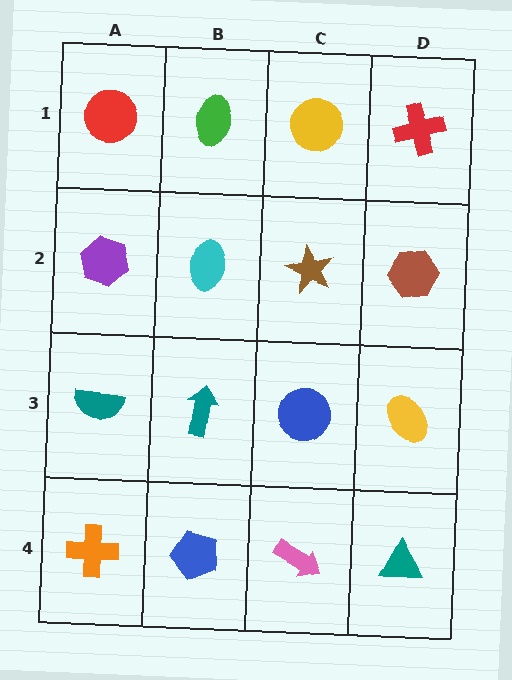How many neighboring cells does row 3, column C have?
4.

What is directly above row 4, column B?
A teal arrow.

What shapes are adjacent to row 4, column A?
A teal semicircle (row 3, column A), a blue pentagon (row 4, column B).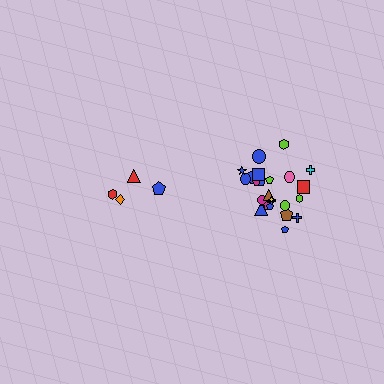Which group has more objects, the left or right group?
The right group.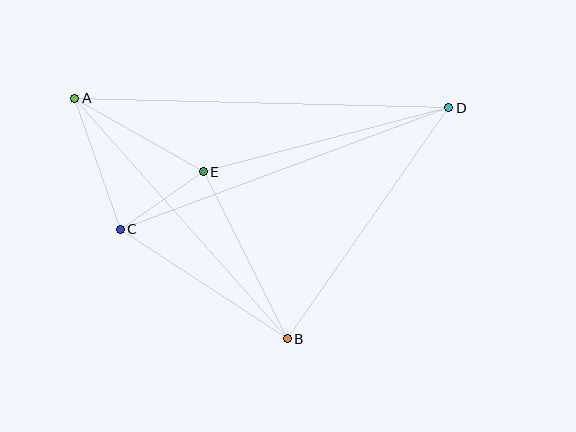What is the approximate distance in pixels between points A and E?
The distance between A and E is approximately 148 pixels.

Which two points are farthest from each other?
Points A and D are farthest from each other.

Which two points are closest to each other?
Points C and E are closest to each other.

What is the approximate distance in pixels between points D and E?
The distance between D and E is approximately 254 pixels.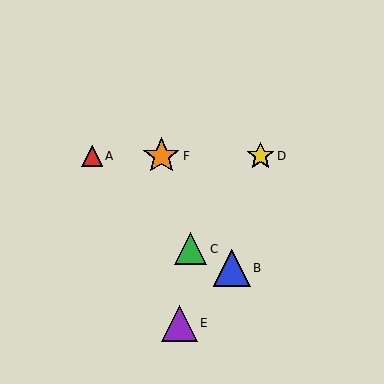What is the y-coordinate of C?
Object C is at y≈249.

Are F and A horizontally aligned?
Yes, both are at y≈156.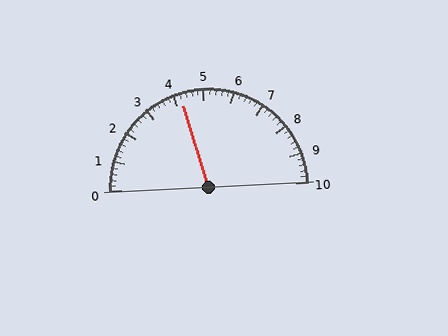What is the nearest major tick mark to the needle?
The nearest major tick mark is 4.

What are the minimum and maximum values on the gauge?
The gauge ranges from 0 to 10.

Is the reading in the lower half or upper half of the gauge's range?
The reading is in the lower half of the range (0 to 10).